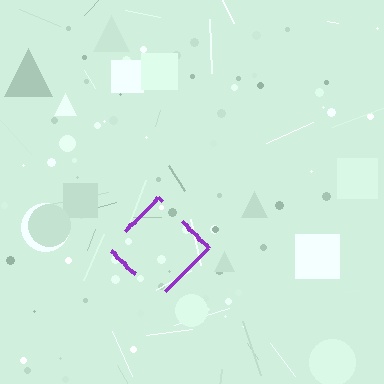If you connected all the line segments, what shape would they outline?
They would outline a diamond.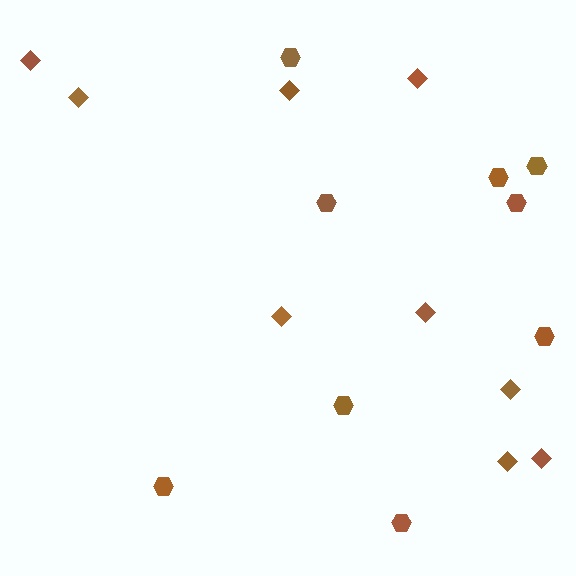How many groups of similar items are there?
There are 2 groups: one group of hexagons (9) and one group of diamonds (9).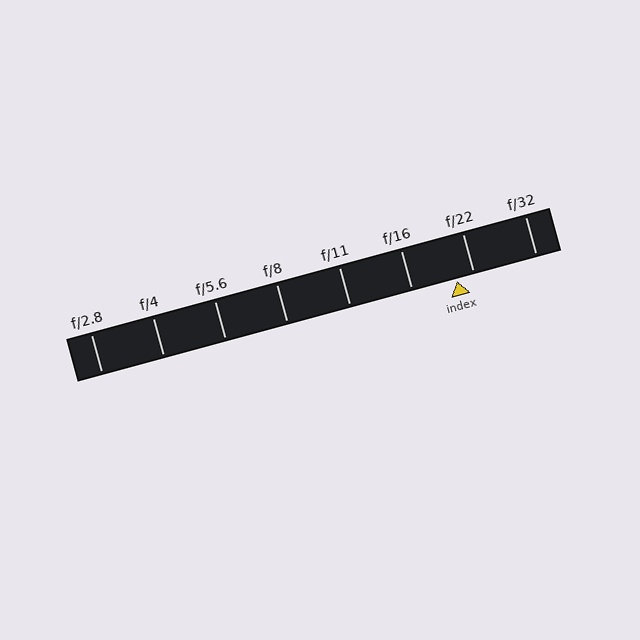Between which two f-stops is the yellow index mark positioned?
The index mark is between f/16 and f/22.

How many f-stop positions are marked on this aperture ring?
There are 8 f-stop positions marked.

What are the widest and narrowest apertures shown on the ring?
The widest aperture shown is f/2.8 and the narrowest is f/32.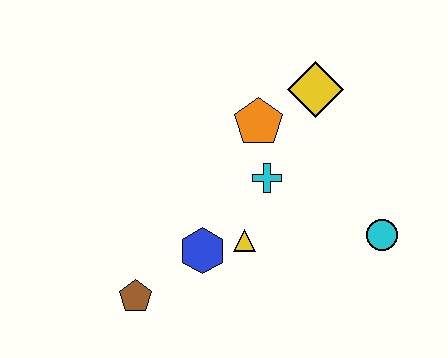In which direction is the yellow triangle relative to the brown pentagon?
The yellow triangle is to the right of the brown pentagon.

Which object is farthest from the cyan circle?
The brown pentagon is farthest from the cyan circle.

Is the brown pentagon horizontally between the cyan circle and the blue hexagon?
No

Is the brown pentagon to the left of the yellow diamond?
Yes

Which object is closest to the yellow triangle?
The blue hexagon is closest to the yellow triangle.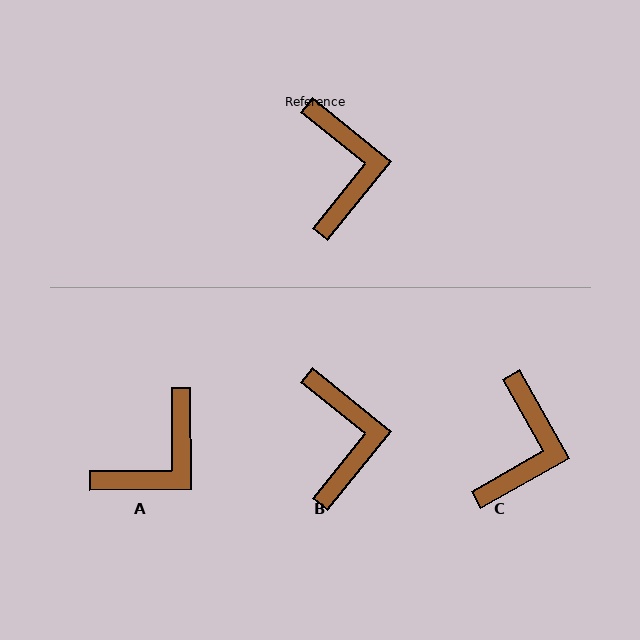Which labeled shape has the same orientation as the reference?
B.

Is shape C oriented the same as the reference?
No, it is off by about 22 degrees.